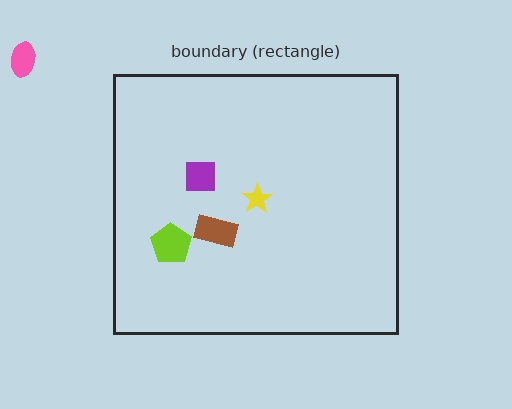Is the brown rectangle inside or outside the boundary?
Inside.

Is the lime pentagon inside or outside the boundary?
Inside.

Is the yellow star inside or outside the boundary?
Inside.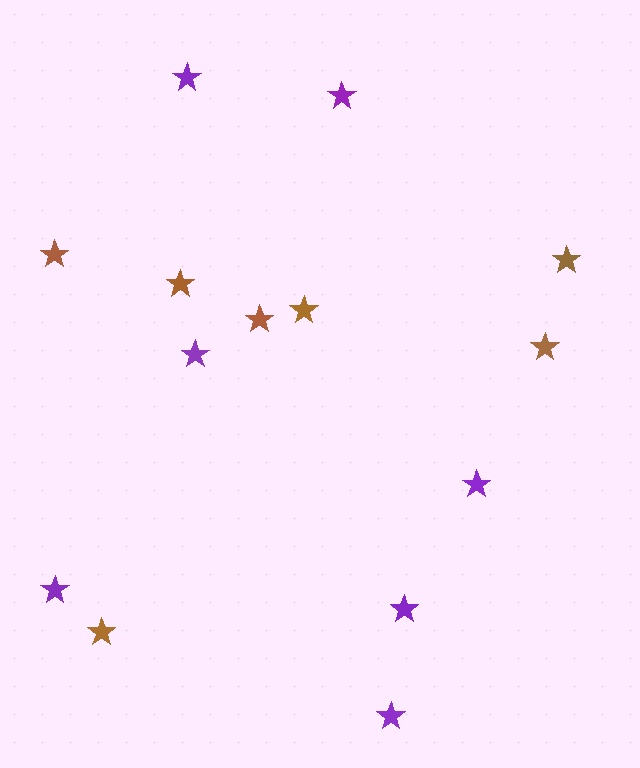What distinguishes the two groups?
There are 2 groups: one group of purple stars (7) and one group of brown stars (7).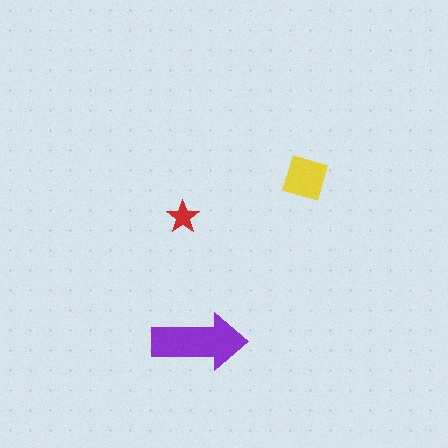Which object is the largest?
The purple arrow.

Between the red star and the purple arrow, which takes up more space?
The purple arrow.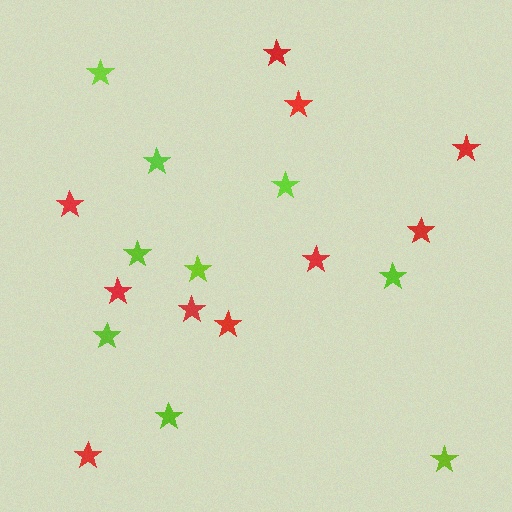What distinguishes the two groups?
There are 2 groups: one group of lime stars (9) and one group of red stars (10).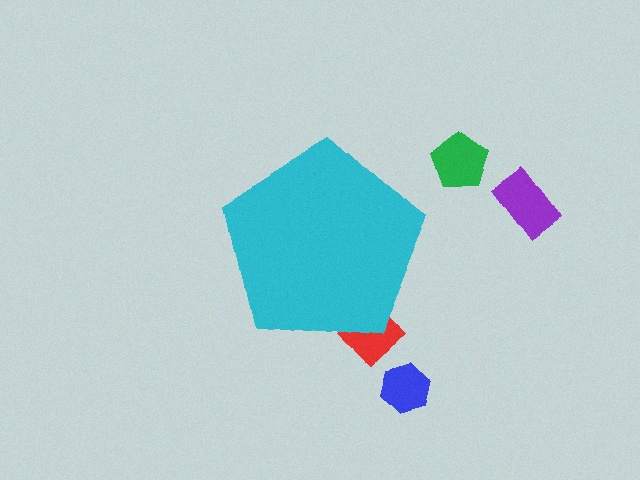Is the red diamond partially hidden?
Yes, the red diamond is partially hidden behind the cyan pentagon.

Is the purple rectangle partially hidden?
No, the purple rectangle is fully visible.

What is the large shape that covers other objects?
A cyan pentagon.